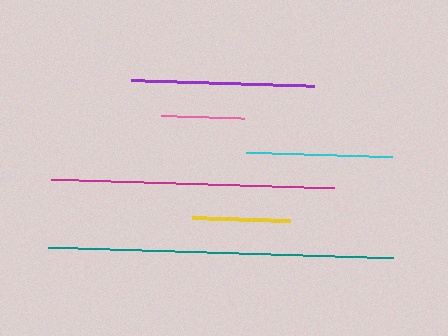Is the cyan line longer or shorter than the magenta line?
The magenta line is longer than the cyan line.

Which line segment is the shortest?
The pink line is the shortest at approximately 83 pixels.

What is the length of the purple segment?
The purple segment is approximately 184 pixels long.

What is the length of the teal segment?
The teal segment is approximately 345 pixels long.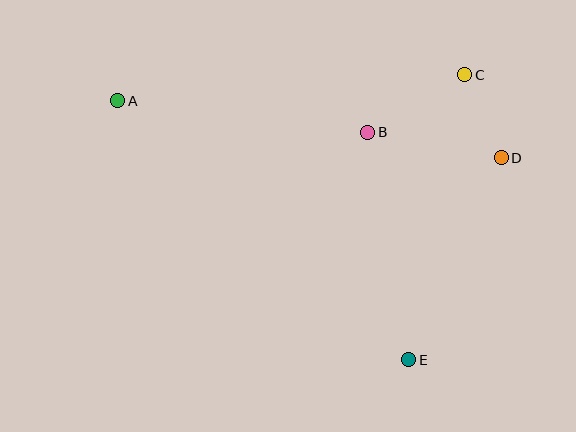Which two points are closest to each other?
Points C and D are closest to each other.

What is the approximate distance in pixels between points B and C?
The distance between B and C is approximately 112 pixels.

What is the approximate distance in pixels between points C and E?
The distance between C and E is approximately 291 pixels.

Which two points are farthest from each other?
Points A and E are farthest from each other.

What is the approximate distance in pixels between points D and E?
The distance between D and E is approximately 222 pixels.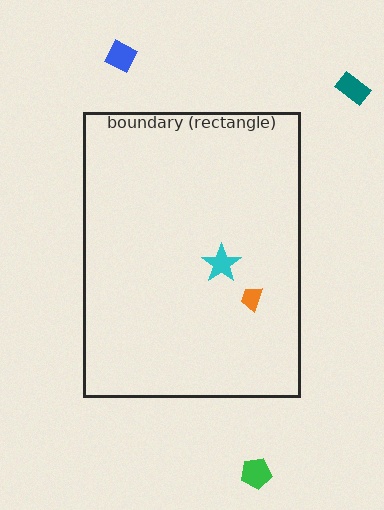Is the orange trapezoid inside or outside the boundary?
Inside.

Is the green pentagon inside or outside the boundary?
Outside.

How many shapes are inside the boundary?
2 inside, 3 outside.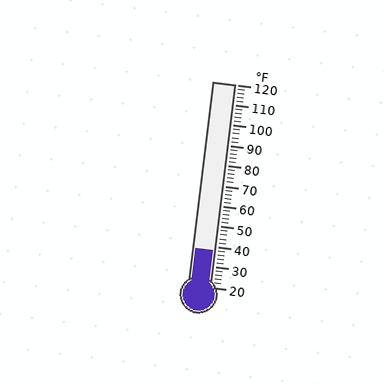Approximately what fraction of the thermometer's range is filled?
The thermometer is filled to approximately 20% of its range.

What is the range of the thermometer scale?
The thermometer scale ranges from 20°F to 120°F.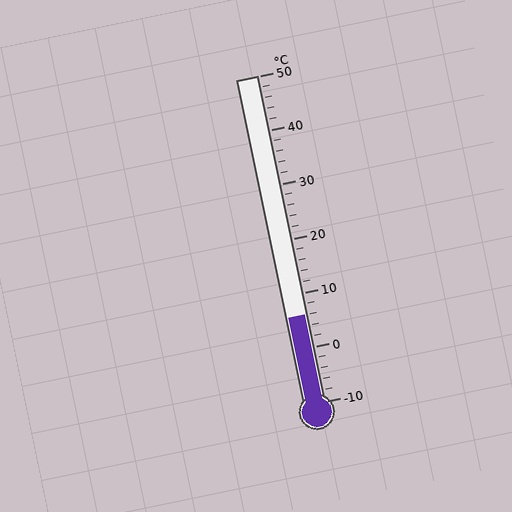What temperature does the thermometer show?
The thermometer shows approximately 6°C.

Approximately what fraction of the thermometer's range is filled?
The thermometer is filled to approximately 25% of its range.